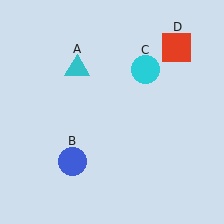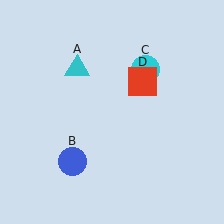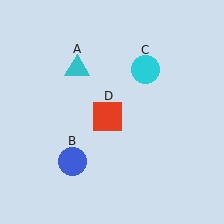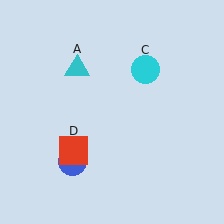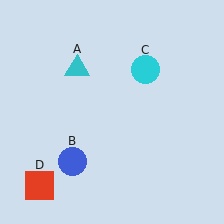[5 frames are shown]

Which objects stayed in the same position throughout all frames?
Cyan triangle (object A) and blue circle (object B) and cyan circle (object C) remained stationary.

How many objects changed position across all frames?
1 object changed position: red square (object D).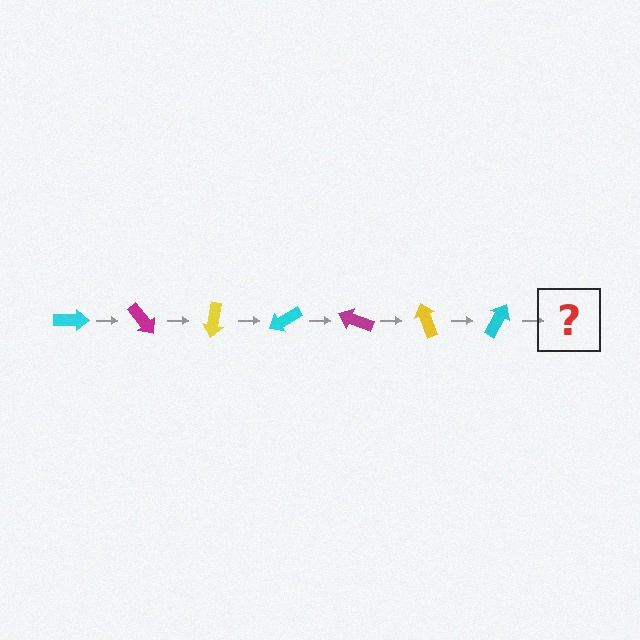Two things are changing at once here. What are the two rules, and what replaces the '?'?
The two rules are that it rotates 50 degrees each step and the color cycles through cyan, magenta, and yellow. The '?' should be a magenta arrow, rotated 350 degrees from the start.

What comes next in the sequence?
The next element should be a magenta arrow, rotated 350 degrees from the start.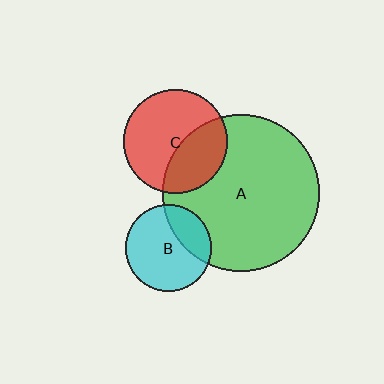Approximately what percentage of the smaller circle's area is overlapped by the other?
Approximately 25%.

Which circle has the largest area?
Circle A (green).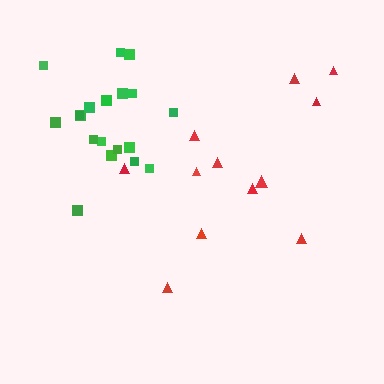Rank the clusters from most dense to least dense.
green, red.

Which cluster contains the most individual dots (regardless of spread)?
Green (19).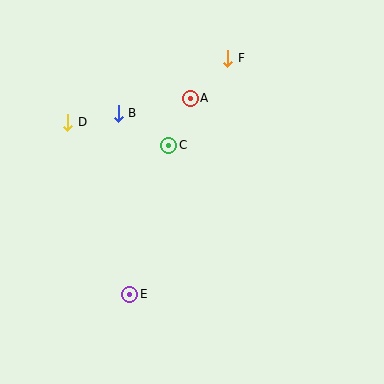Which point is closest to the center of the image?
Point C at (169, 145) is closest to the center.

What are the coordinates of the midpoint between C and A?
The midpoint between C and A is at (180, 122).